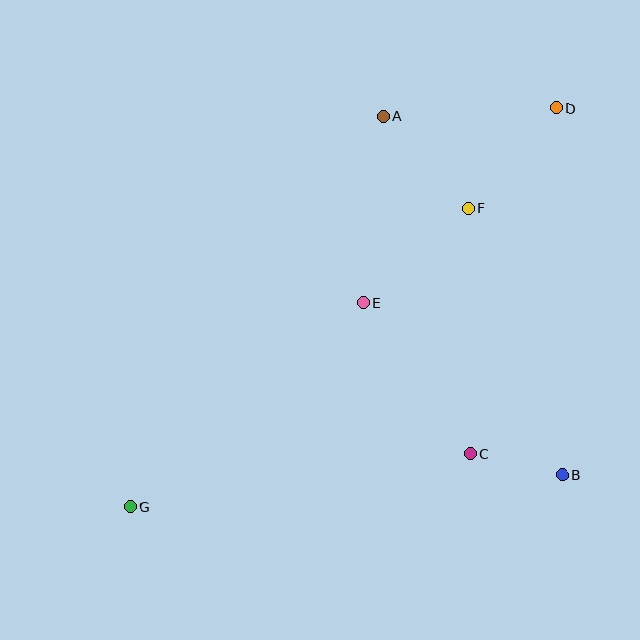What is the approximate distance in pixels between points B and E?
The distance between B and E is approximately 263 pixels.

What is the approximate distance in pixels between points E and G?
The distance between E and G is approximately 310 pixels.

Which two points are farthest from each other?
Points D and G are farthest from each other.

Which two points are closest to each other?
Points B and C are closest to each other.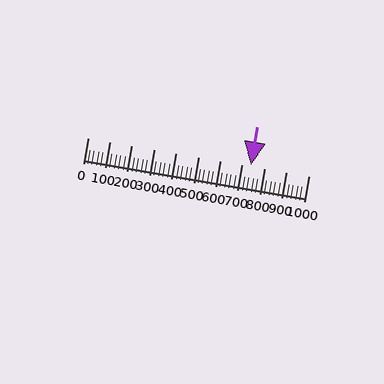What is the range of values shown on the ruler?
The ruler shows values from 0 to 1000.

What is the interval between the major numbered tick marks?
The major tick marks are spaced 100 units apart.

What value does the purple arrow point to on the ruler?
The purple arrow points to approximately 740.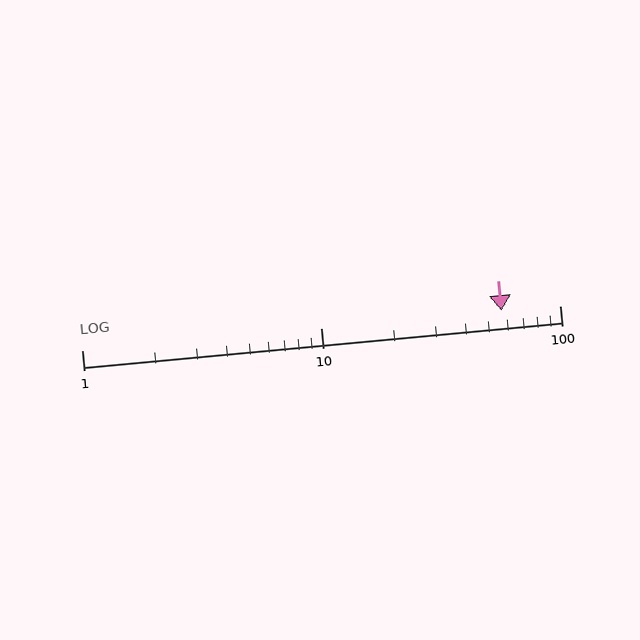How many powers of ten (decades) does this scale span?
The scale spans 2 decades, from 1 to 100.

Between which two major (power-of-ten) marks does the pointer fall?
The pointer is between 10 and 100.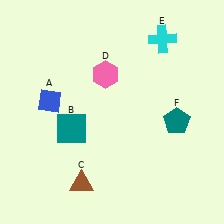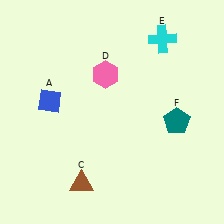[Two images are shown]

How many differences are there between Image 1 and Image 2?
There is 1 difference between the two images.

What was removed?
The teal square (B) was removed in Image 2.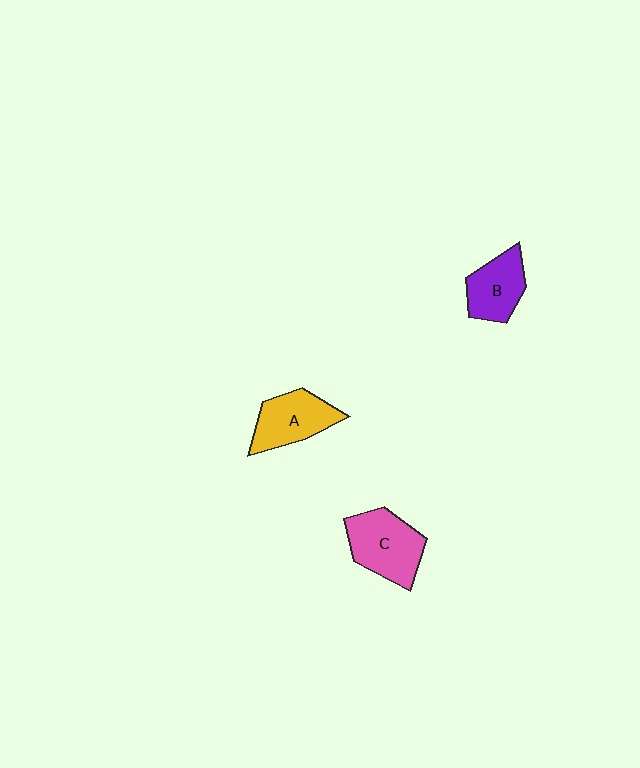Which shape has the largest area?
Shape C (pink).